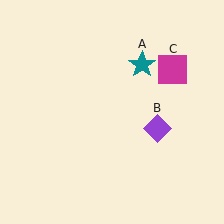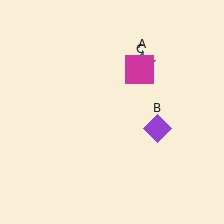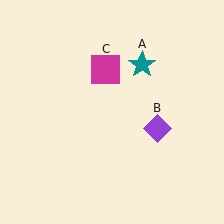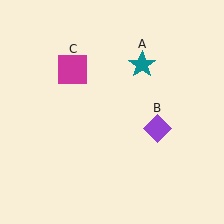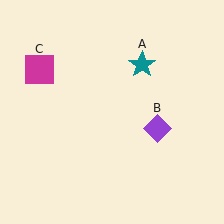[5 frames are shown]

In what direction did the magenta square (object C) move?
The magenta square (object C) moved left.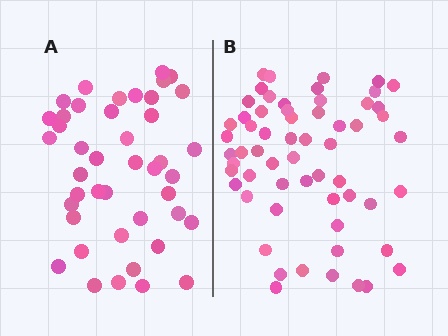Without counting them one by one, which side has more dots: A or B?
Region B (the right region) has more dots.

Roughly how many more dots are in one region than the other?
Region B has approximately 15 more dots than region A.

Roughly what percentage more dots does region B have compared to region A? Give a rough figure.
About 40% more.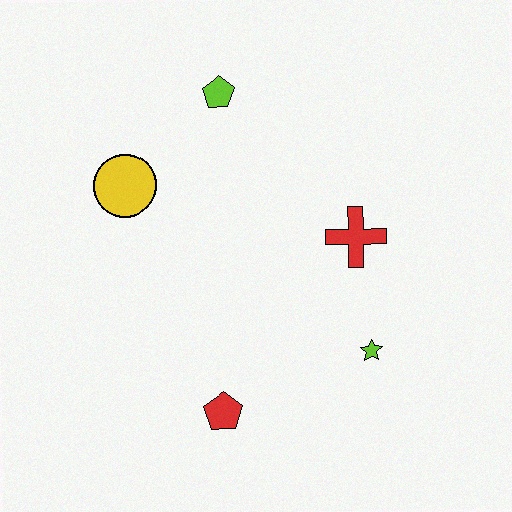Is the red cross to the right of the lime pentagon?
Yes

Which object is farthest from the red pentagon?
The lime pentagon is farthest from the red pentagon.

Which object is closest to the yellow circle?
The lime pentagon is closest to the yellow circle.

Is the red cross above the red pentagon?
Yes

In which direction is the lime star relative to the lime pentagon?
The lime star is below the lime pentagon.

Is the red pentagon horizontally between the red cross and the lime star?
No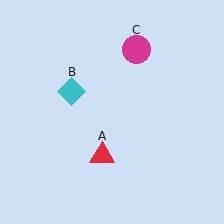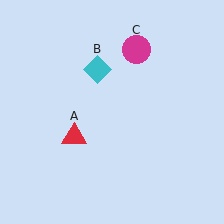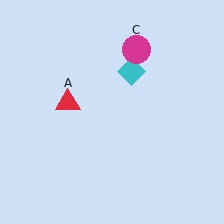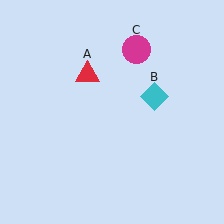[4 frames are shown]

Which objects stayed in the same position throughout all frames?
Magenta circle (object C) remained stationary.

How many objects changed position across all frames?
2 objects changed position: red triangle (object A), cyan diamond (object B).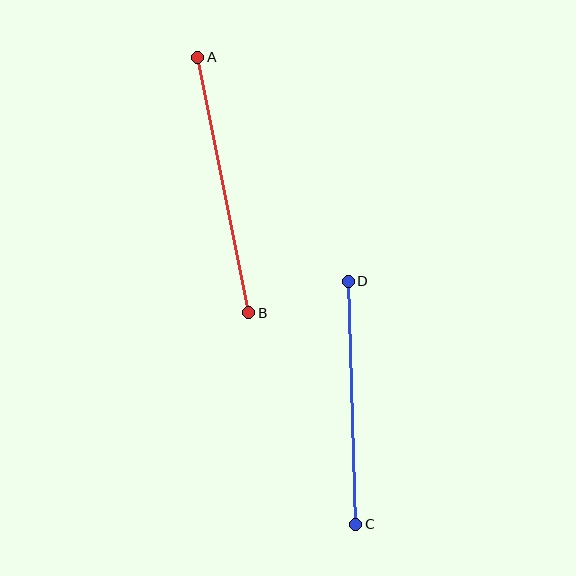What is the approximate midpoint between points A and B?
The midpoint is at approximately (223, 185) pixels.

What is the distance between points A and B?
The distance is approximately 261 pixels.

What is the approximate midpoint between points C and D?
The midpoint is at approximately (352, 403) pixels.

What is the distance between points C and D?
The distance is approximately 243 pixels.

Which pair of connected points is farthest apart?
Points A and B are farthest apart.